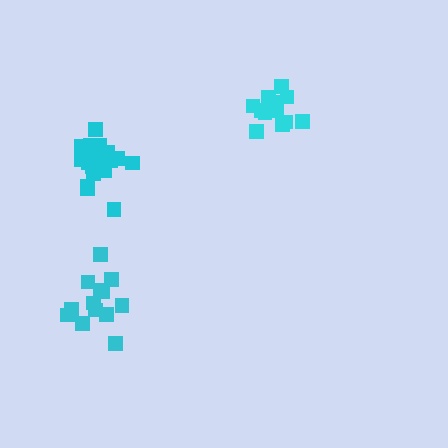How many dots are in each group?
Group 1: 13 dots, Group 2: 12 dots, Group 3: 18 dots (43 total).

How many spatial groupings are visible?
There are 3 spatial groupings.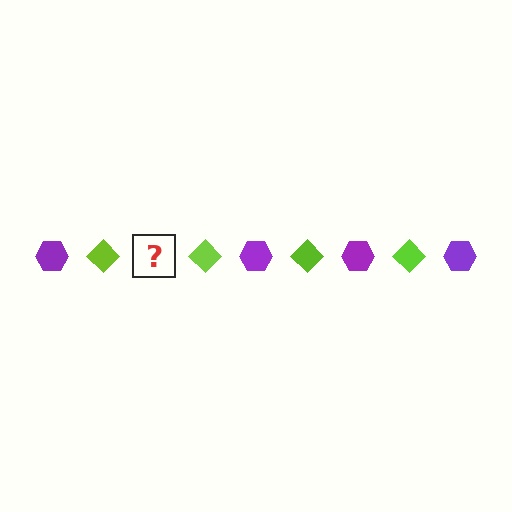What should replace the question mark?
The question mark should be replaced with a purple hexagon.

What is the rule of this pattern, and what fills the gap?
The rule is that the pattern alternates between purple hexagon and lime diamond. The gap should be filled with a purple hexagon.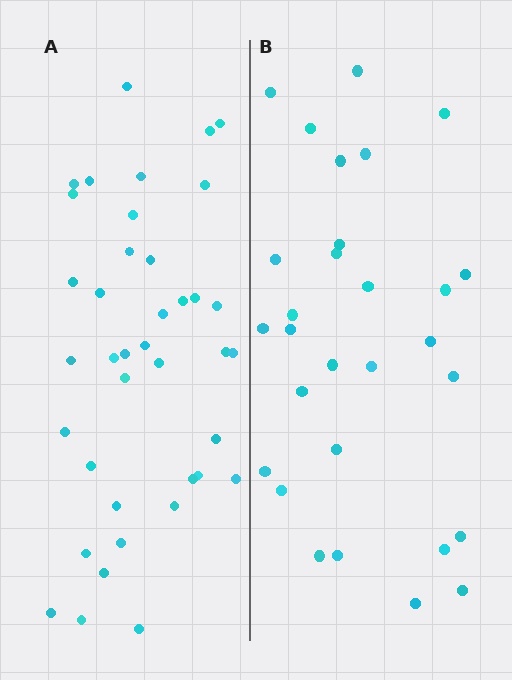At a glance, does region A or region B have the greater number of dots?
Region A (the left region) has more dots.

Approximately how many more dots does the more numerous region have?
Region A has roughly 10 or so more dots than region B.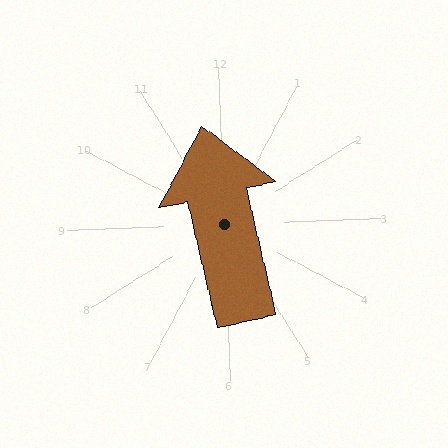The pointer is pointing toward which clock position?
Roughly 12 o'clock.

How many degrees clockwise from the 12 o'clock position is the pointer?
Approximately 349 degrees.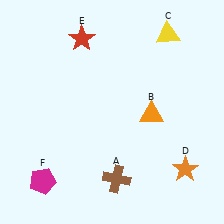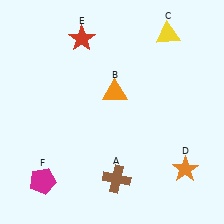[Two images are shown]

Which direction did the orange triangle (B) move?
The orange triangle (B) moved left.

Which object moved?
The orange triangle (B) moved left.